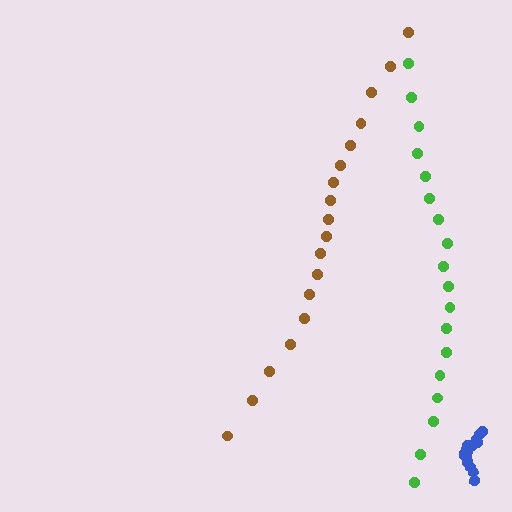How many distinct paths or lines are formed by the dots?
There are 3 distinct paths.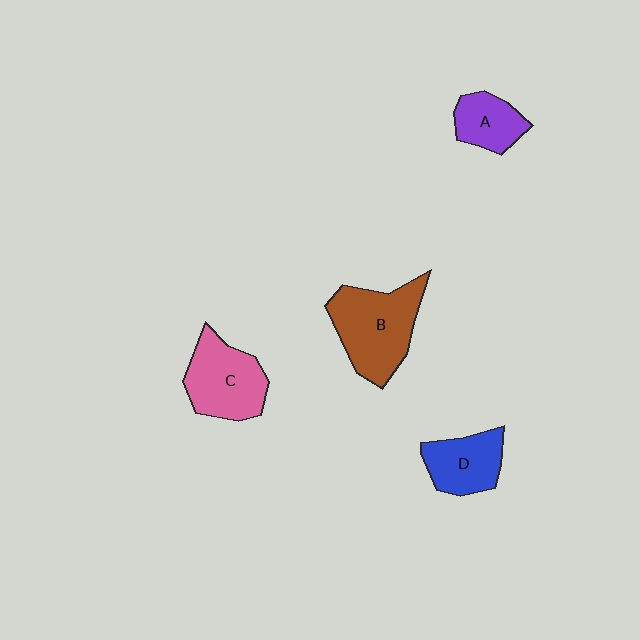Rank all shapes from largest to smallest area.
From largest to smallest: B (brown), C (pink), D (blue), A (purple).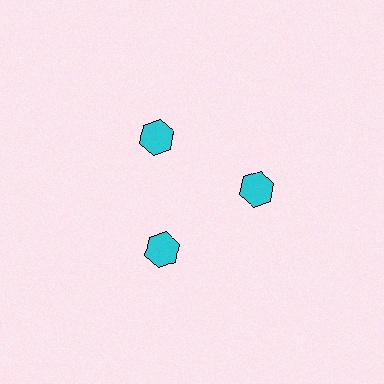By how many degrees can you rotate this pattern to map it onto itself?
The pattern maps onto itself every 120 degrees of rotation.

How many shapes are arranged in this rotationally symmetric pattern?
There are 3 shapes, arranged in 3 groups of 1.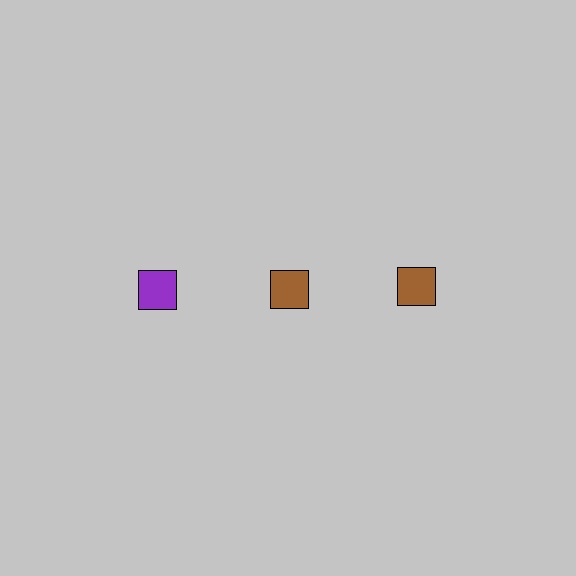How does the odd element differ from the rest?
It has a different color: purple instead of brown.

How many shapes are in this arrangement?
There are 3 shapes arranged in a grid pattern.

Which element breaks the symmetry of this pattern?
The purple square in the top row, leftmost column breaks the symmetry. All other shapes are brown squares.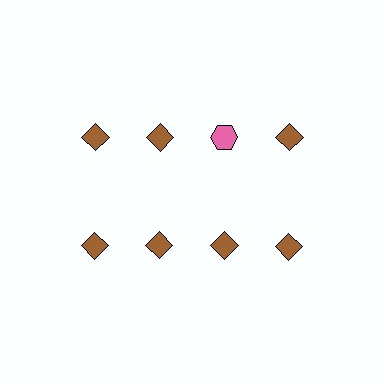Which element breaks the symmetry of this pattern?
The pink hexagon in the top row, center column breaks the symmetry. All other shapes are brown diamonds.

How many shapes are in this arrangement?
There are 8 shapes arranged in a grid pattern.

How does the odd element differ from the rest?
It differs in both color (pink instead of brown) and shape (hexagon instead of diamond).